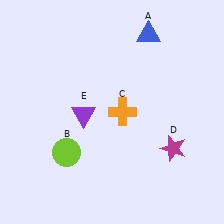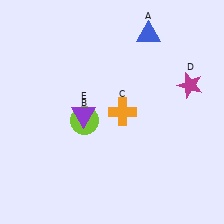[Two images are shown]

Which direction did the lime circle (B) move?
The lime circle (B) moved up.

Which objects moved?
The objects that moved are: the lime circle (B), the magenta star (D).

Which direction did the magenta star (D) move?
The magenta star (D) moved up.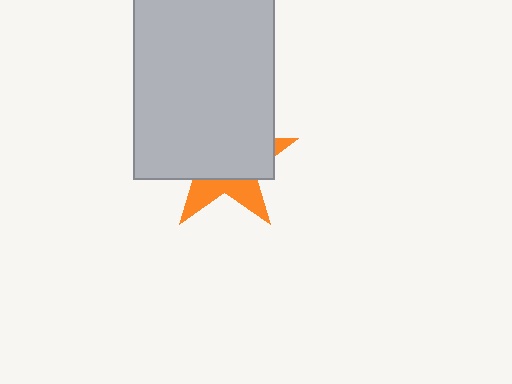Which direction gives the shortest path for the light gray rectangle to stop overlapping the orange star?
Moving up gives the shortest separation.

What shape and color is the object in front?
The object in front is a light gray rectangle.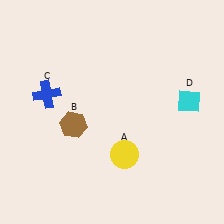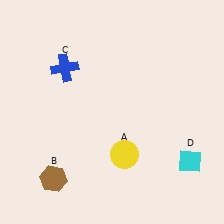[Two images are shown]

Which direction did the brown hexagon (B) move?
The brown hexagon (B) moved down.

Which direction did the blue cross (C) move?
The blue cross (C) moved up.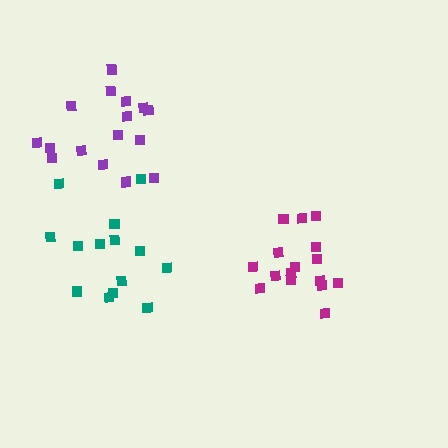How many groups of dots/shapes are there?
There are 3 groups.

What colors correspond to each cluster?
The clusters are colored: magenta, purple, teal.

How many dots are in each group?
Group 1: 16 dots, Group 2: 16 dots, Group 3: 14 dots (46 total).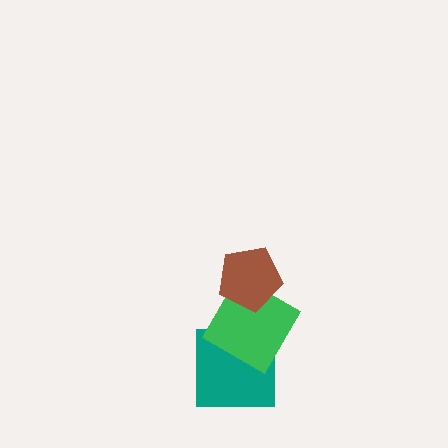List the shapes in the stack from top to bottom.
From top to bottom: the brown pentagon, the green diamond, the teal square.